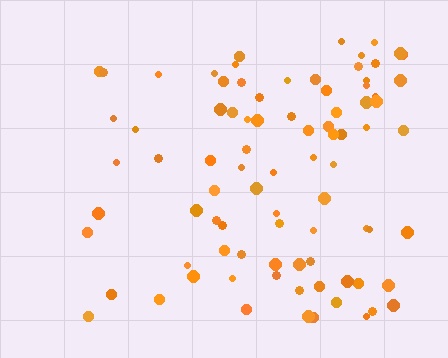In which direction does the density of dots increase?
From left to right, with the right side densest.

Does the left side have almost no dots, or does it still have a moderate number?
Still a moderate number, just noticeably fewer than the right.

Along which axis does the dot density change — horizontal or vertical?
Horizontal.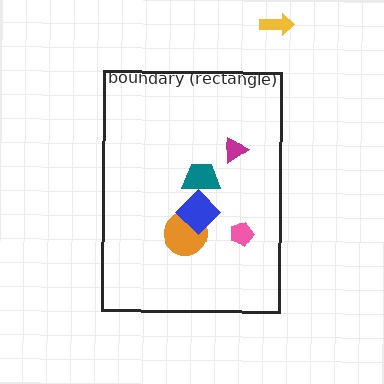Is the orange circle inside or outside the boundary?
Inside.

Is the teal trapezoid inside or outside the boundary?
Inside.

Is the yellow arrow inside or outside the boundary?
Outside.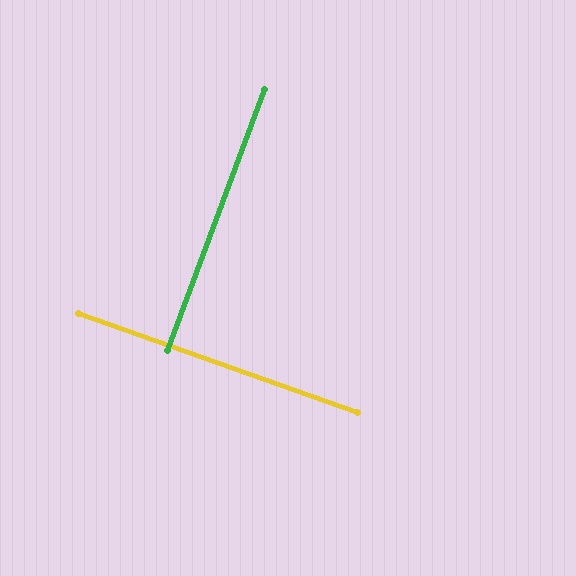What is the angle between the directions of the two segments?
Approximately 89 degrees.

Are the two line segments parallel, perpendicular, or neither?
Perpendicular — they meet at approximately 89°.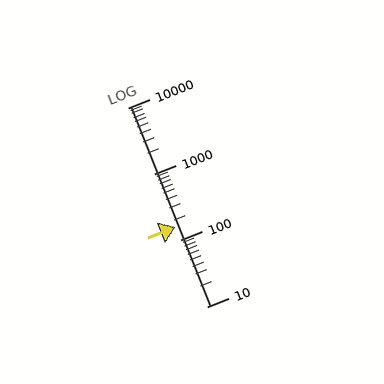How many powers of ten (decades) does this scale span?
The scale spans 3 decades, from 10 to 10000.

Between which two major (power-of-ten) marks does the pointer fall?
The pointer is between 100 and 1000.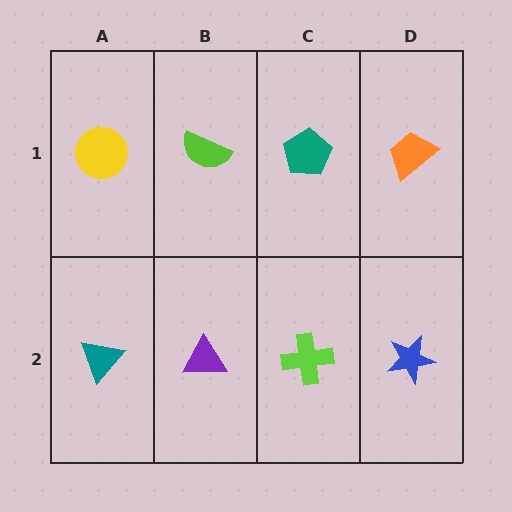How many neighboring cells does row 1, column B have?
3.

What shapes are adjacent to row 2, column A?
A yellow circle (row 1, column A), a purple triangle (row 2, column B).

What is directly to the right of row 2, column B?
A lime cross.